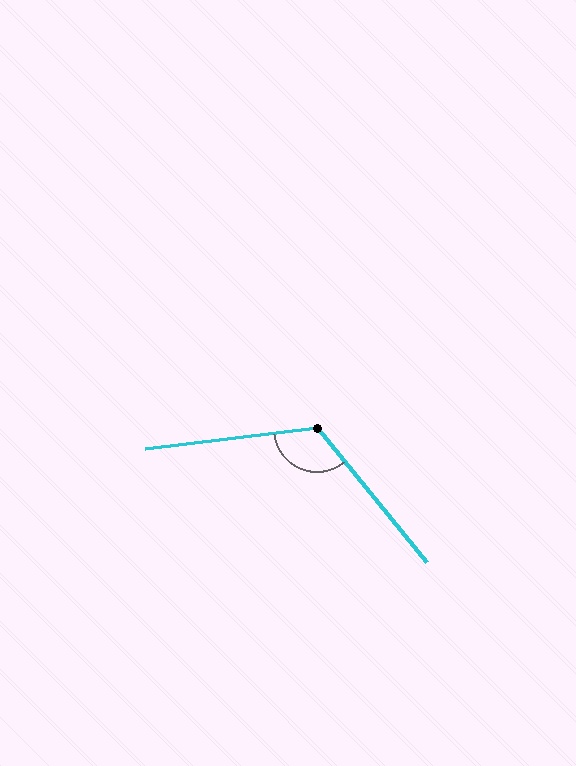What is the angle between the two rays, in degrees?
Approximately 122 degrees.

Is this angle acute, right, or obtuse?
It is obtuse.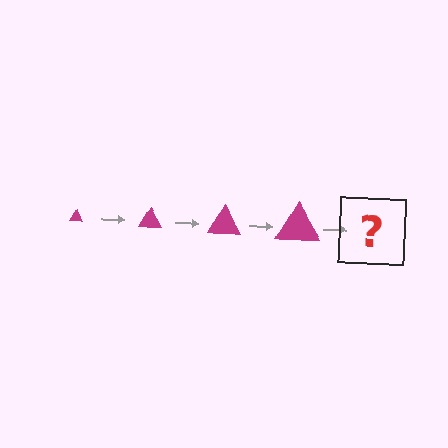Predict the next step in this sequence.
The next step is a magenta triangle, larger than the previous one.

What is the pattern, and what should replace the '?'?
The pattern is that the triangle gets progressively larger each step. The '?' should be a magenta triangle, larger than the previous one.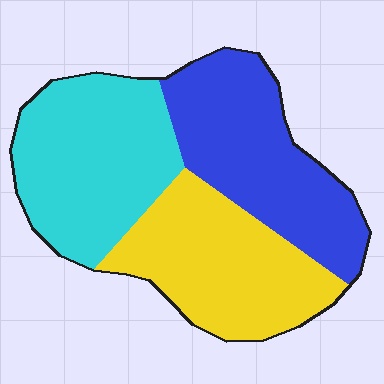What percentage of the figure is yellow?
Yellow takes up between a quarter and a half of the figure.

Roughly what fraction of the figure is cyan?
Cyan takes up between a third and a half of the figure.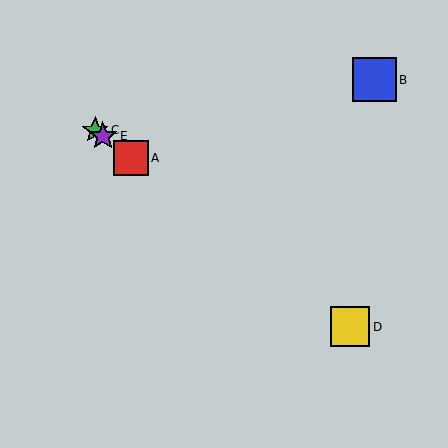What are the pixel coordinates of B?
Object B is at (374, 80).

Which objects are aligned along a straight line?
Objects A, C, D, E are aligned along a straight line.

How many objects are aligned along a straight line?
4 objects (A, C, D, E) are aligned along a straight line.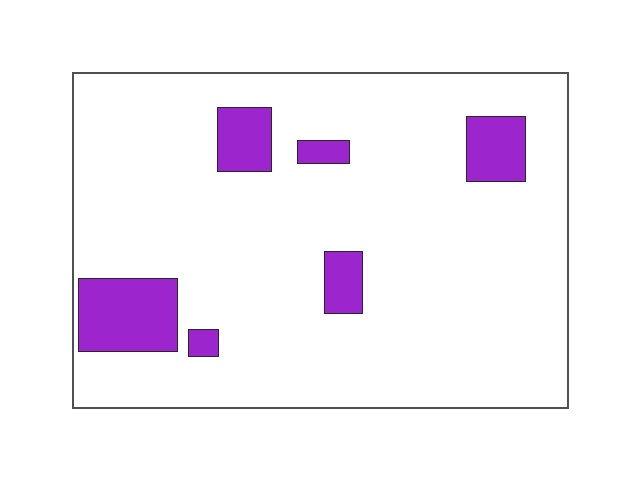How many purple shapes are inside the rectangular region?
6.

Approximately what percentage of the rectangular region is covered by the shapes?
Approximately 10%.